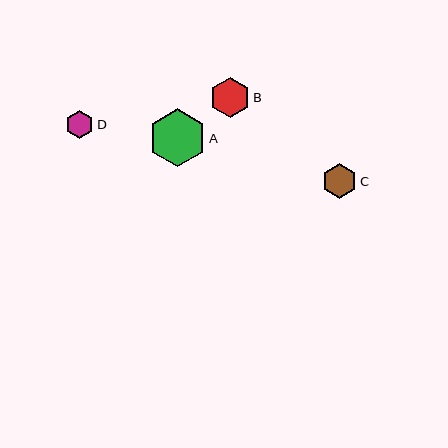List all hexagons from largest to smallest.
From largest to smallest: A, B, C, D.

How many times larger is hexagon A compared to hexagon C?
Hexagon A is approximately 1.7 times the size of hexagon C.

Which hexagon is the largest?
Hexagon A is the largest with a size of approximately 58 pixels.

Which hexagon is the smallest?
Hexagon D is the smallest with a size of approximately 28 pixels.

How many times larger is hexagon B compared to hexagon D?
Hexagon B is approximately 1.4 times the size of hexagon D.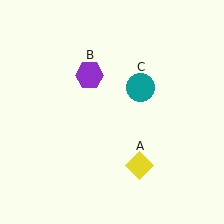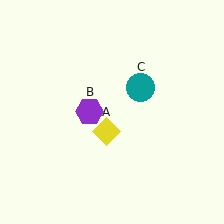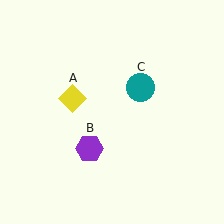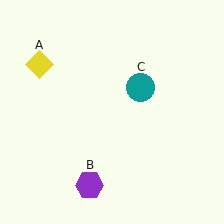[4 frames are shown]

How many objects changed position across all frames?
2 objects changed position: yellow diamond (object A), purple hexagon (object B).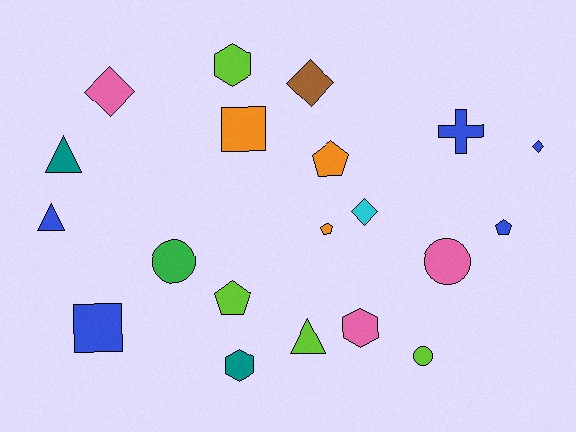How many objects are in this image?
There are 20 objects.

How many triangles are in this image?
There are 3 triangles.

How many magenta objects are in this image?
There are no magenta objects.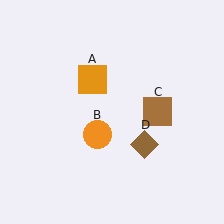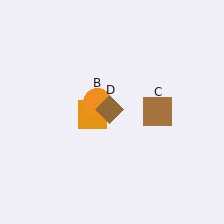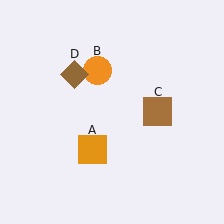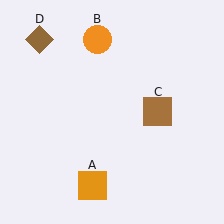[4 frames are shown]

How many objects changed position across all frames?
3 objects changed position: orange square (object A), orange circle (object B), brown diamond (object D).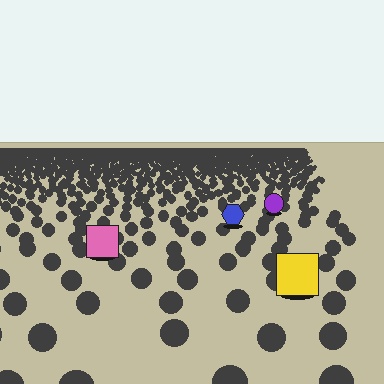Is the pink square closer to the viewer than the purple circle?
Yes. The pink square is closer — you can tell from the texture gradient: the ground texture is coarser near it.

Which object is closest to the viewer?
The yellow square is closest. The texture marks near it are larger and more spread out.